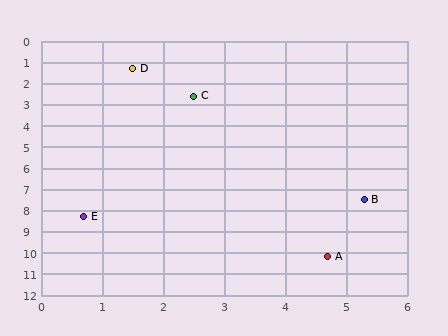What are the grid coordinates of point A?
Point A is at approximately (4.7, 10.2).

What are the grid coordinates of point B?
Point B is at approximately (5.3, 7.5).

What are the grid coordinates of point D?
Point D is at approximately (1.5, 1.3).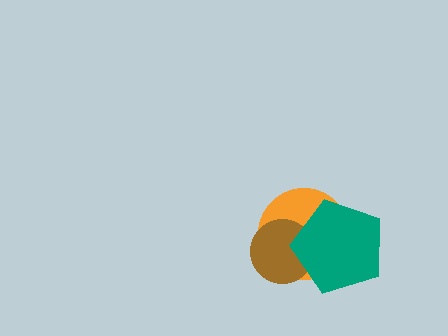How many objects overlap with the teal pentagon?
2 objects overlap with the teal pentagon.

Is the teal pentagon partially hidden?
No, no other shape covers it.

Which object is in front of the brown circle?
The teal pentagon is in front of the brown circle.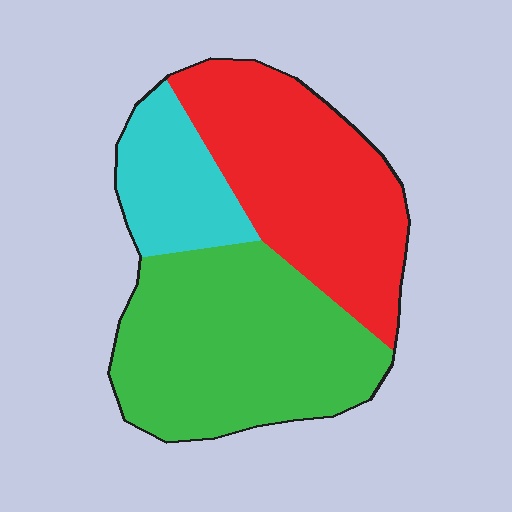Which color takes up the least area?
Cyan, at roughly 15%.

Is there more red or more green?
Green.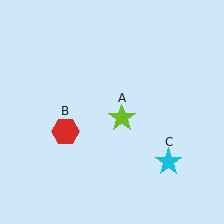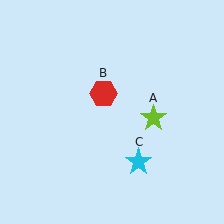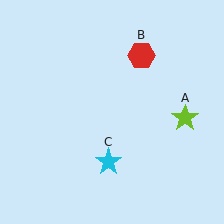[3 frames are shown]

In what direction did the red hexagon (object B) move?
The red hexagon (object B) moved up and to the right.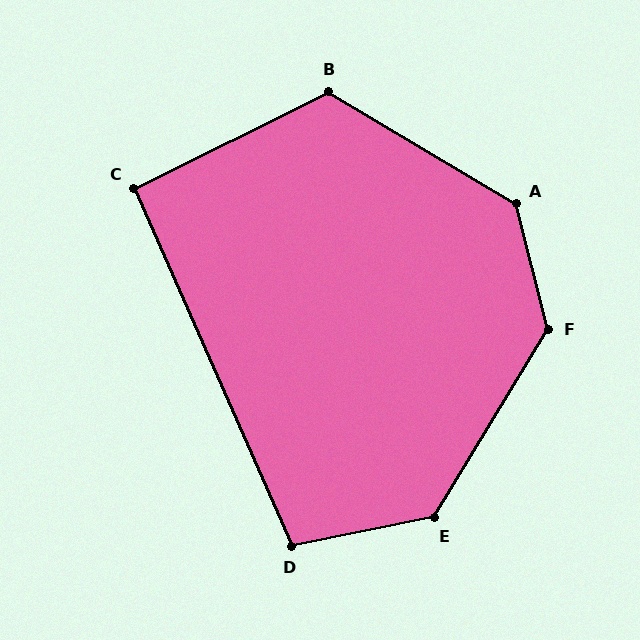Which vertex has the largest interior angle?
A, at approximately 135 degrees.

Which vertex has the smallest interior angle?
C, at approximately 92 degrees.